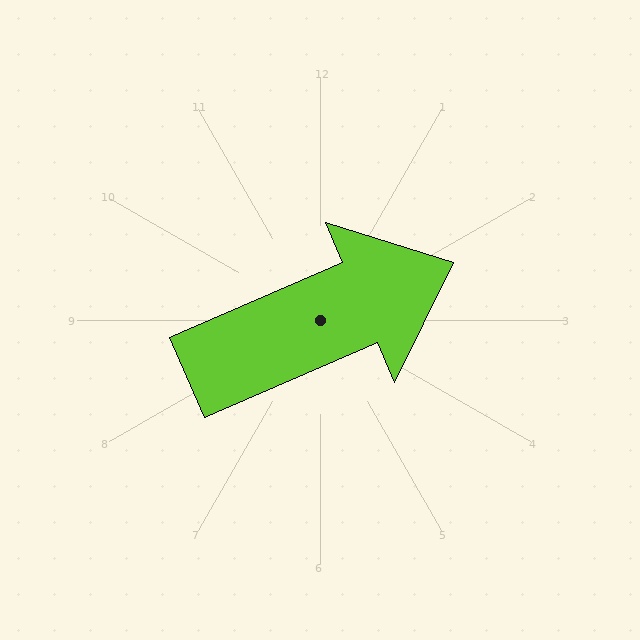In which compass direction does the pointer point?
Northeast.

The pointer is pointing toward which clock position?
Roughly 2 o'clock.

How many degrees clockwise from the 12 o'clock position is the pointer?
Approximately 67 degrees.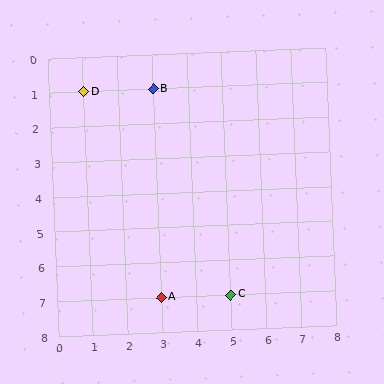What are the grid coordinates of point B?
Point B is at grid coordinates (3, 1).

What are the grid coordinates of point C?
Point C is at grid coordinates (5, 7).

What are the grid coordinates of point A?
Point A is at grid coordinates (3, 7).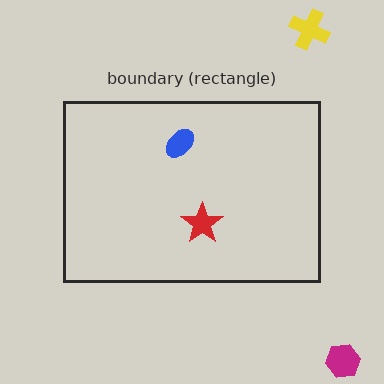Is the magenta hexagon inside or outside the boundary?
Outside.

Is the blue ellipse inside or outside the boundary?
Inside.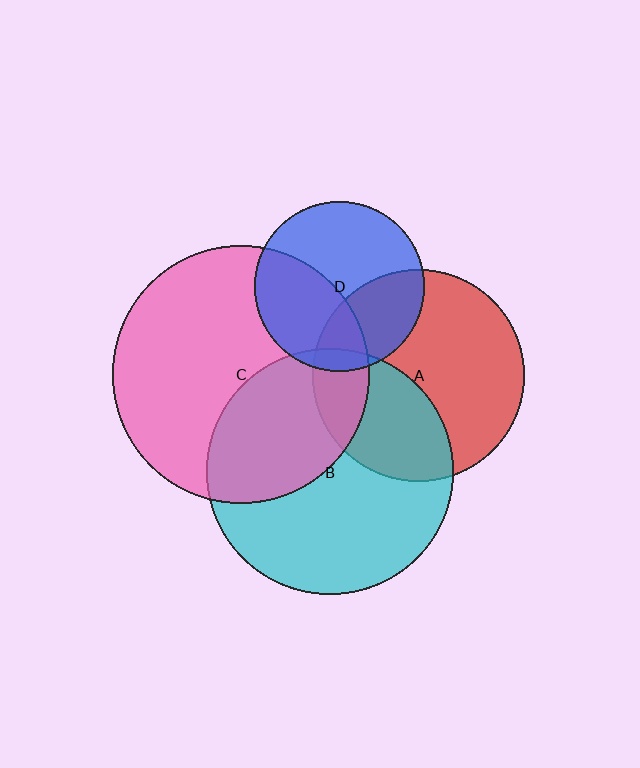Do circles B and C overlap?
Yes.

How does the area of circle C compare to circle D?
Approximately 2.3 times.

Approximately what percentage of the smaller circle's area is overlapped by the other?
Approximately 40%.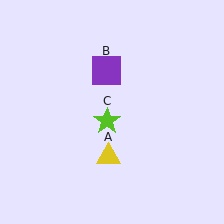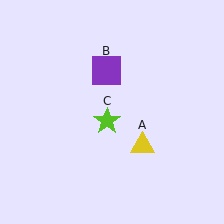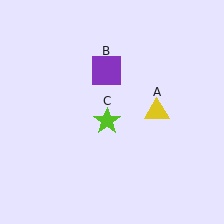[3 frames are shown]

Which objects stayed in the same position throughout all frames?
Purple square (object B) and lime star (object C) remained stationary.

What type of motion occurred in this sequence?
The yellow triangle (object A) rotated counterclockwise around the center of the scene.